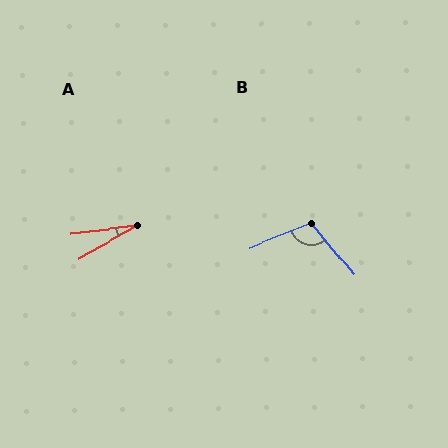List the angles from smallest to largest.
A (23°), B (106°).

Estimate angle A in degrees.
Approximately 23 degrees.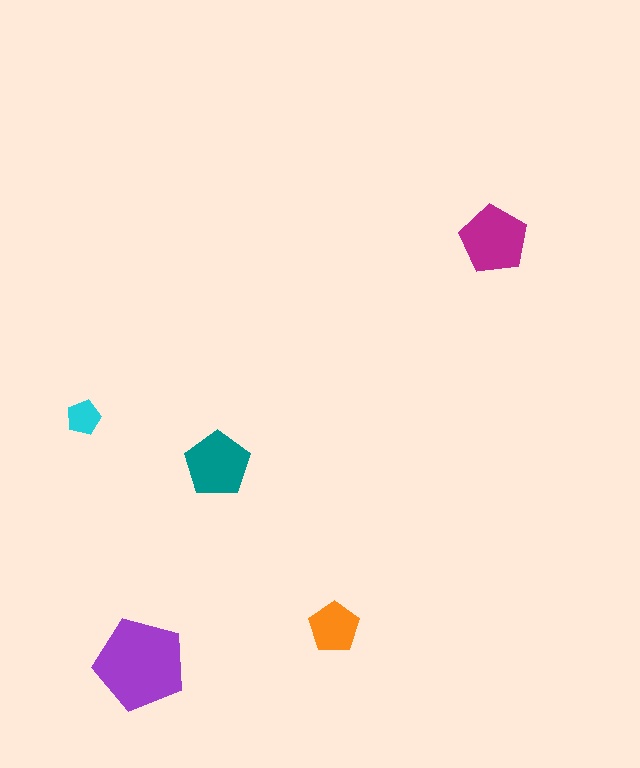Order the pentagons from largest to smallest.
the purple one, the magenta one, the teal one, the orange one, the cyan one.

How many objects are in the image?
There are 5 objects in the image.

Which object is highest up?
The magenta pentagon is topmost.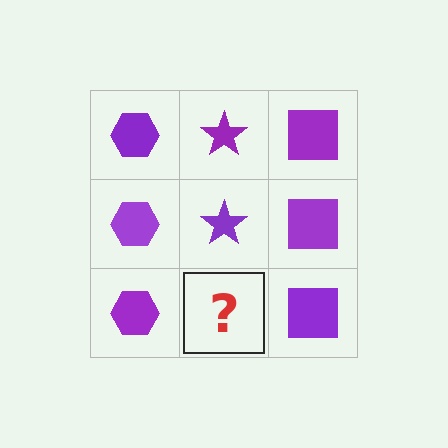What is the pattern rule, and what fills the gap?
The rule is that each column has a consistent shape. The gap should be filled with a purple star.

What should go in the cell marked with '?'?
The missing cell should contain a purple star.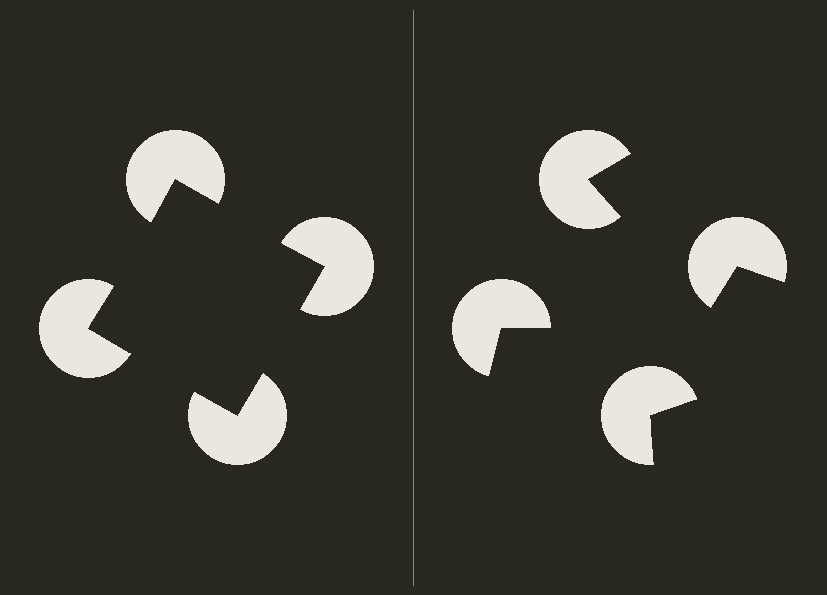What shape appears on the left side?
An illusory square.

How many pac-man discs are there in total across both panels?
8 — 4 on each side.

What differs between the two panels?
The pac-man discs are positioned identically on both sides; only the wedge orientations differ. On the left they align to a square; on the right they are misaligned.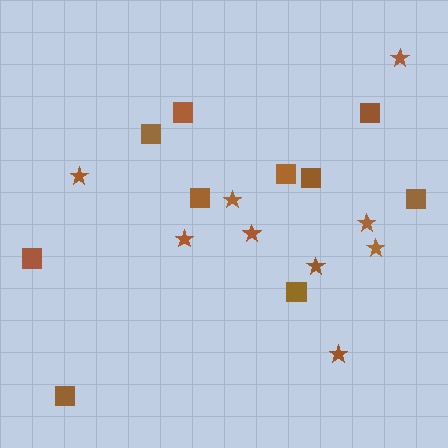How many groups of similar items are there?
There are 2 groups: one group of stars (9) and one group of squares (10).